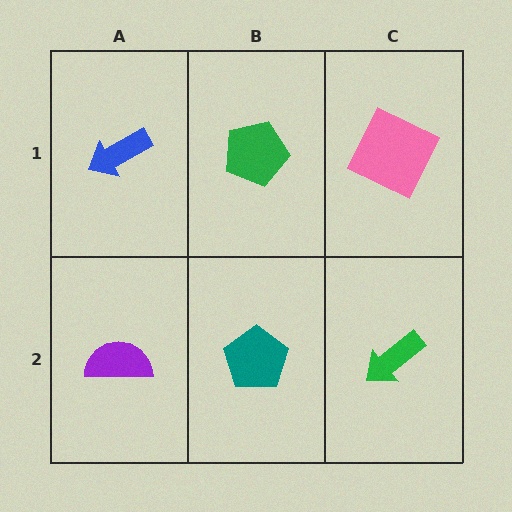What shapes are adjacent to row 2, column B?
A green pentagon (row 1, column B), a purple semicircle (row 2, column A), a green arrow (row 2, column C).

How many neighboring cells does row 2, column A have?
2.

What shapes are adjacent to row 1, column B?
A teal pentagon (row 2, column B), a blue arrow (row 1, column A), a pink square (row 1, column C).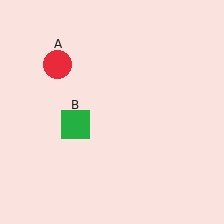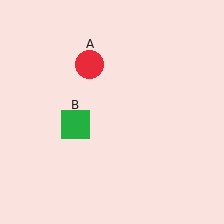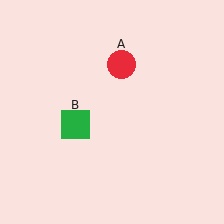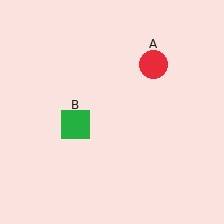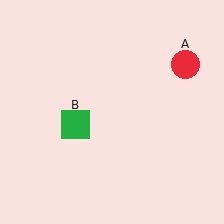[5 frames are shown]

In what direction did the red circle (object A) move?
The red circle (object A) moved right.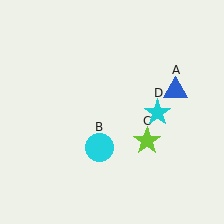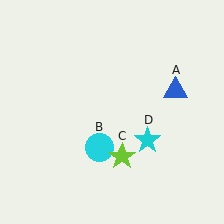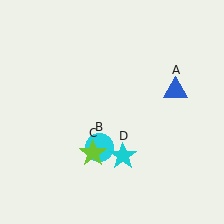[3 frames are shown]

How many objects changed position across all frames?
2 objects changed position: lime star (object C), cyan star (object D).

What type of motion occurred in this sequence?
The lime star (object C), cyan star (object D) rotated clockwise around the center of the scene.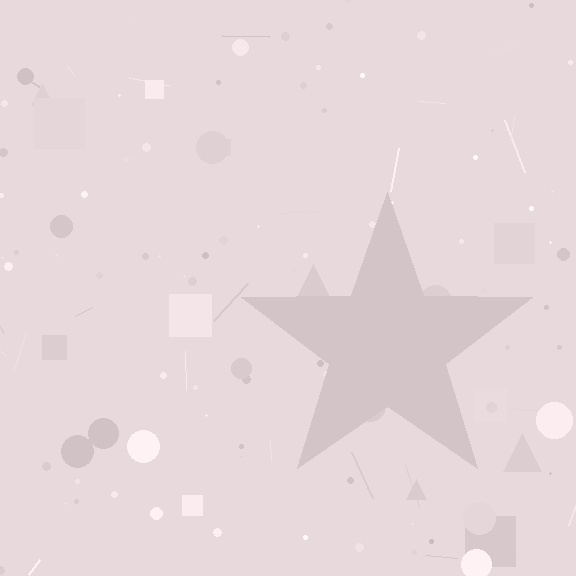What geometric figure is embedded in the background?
A star is embedded in the background.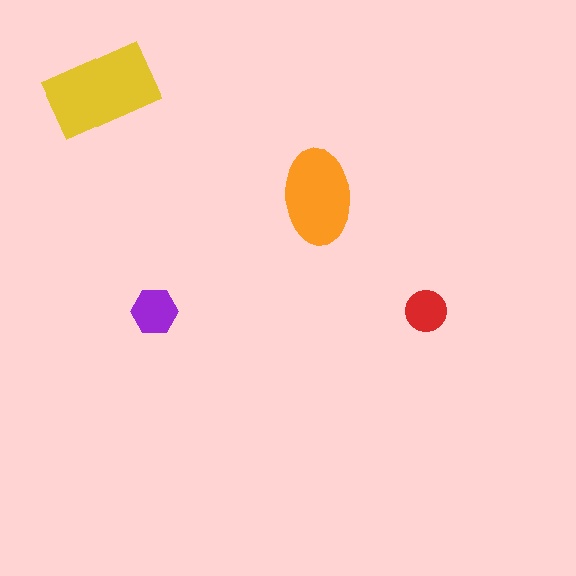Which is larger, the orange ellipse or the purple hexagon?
The orange ellipse.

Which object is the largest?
The yellow rectangle.